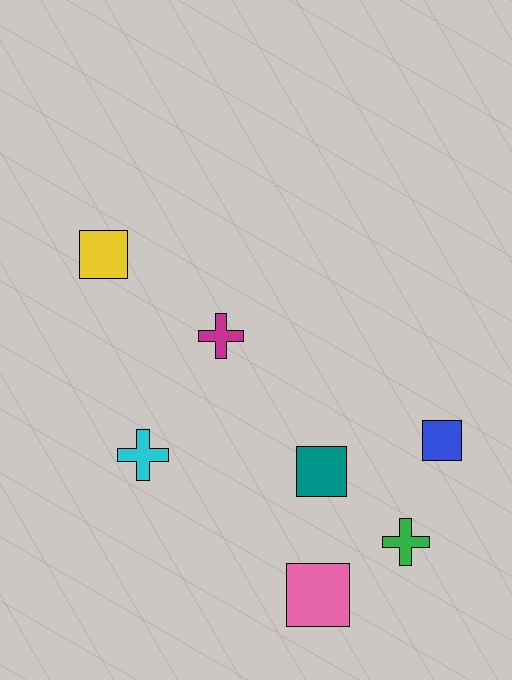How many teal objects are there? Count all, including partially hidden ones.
There is 1 teal object.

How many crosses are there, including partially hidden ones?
There are 3 crosses.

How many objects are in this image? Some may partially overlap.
There are 7 objects.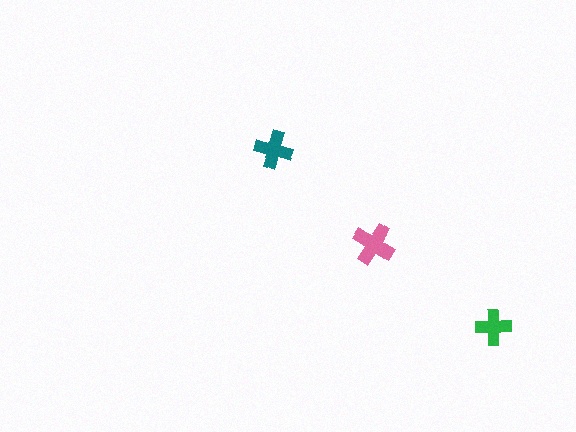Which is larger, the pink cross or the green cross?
The pink one.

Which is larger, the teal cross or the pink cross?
The pink one.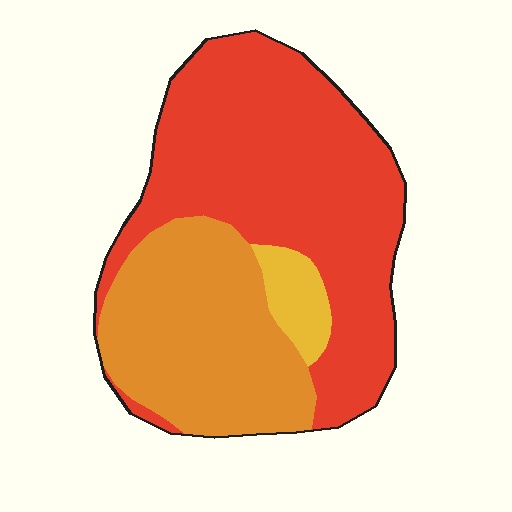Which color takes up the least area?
Yellow, at roughly 5%.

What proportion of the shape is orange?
Orange takes up about one third (1/3) of the shape.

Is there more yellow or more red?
Red.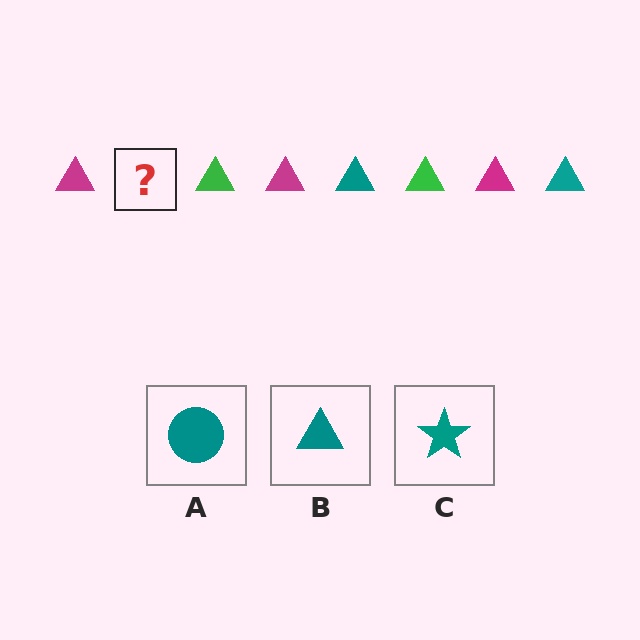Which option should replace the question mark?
Option B.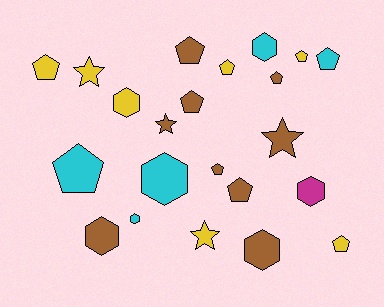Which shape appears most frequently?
Pentagon, with 11 objects.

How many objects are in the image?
There are 22 objects.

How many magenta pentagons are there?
There are no magenta pentagons.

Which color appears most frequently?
Brown, with 9 objects.